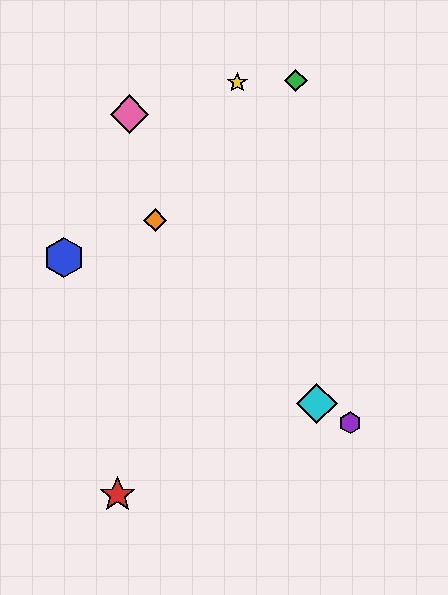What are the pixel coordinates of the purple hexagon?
The purple hexagon is at (350, 423).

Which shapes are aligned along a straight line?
The blue hexagon, the purple hexagon, the cyan diamond are aligned along a straight line.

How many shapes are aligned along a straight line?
3 shapes (the blue hexagon, the purple hexagon, the cyan diamond) are aligned along a straight line.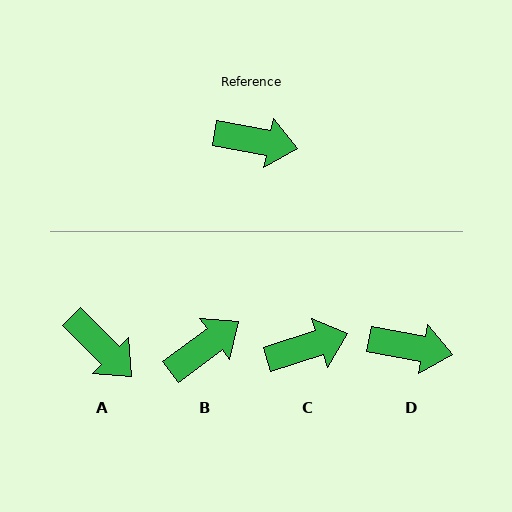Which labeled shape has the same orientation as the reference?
D.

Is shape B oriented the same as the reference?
No, it is off by about 47 degrees.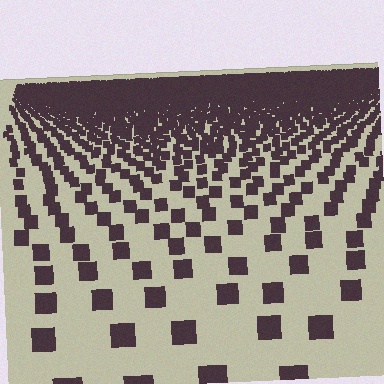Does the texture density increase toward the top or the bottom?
Density increases toward the top.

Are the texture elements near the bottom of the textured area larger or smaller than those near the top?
Larger. Near the bottom, elements are closer to the viewer and appear at a bigger on-screen size.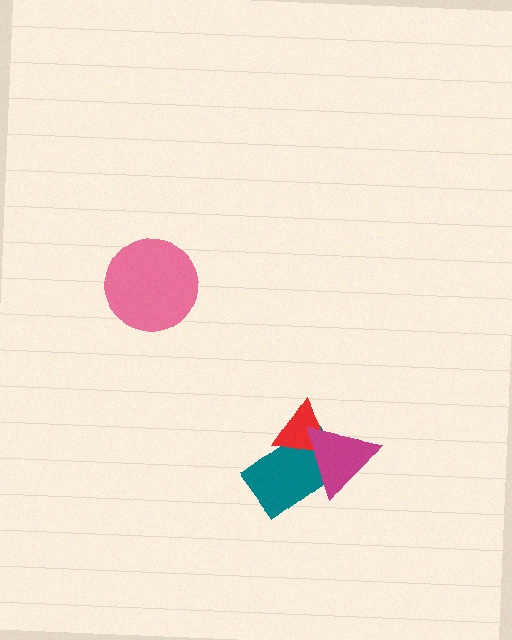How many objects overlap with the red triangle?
2 objects overlap with the red triangle.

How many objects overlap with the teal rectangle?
2 objects overlap with the teal rectangle.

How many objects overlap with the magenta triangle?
2 objects overlap with the magenta triangle.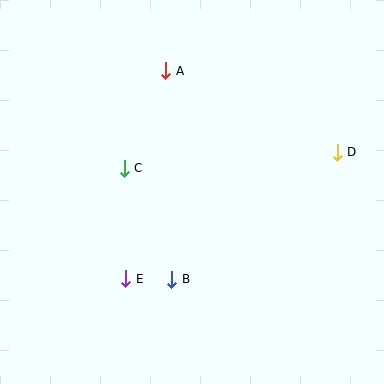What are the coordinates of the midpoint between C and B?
The midpoint between C and B is at (148, 224).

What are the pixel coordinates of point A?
Point A is at (166, 71).